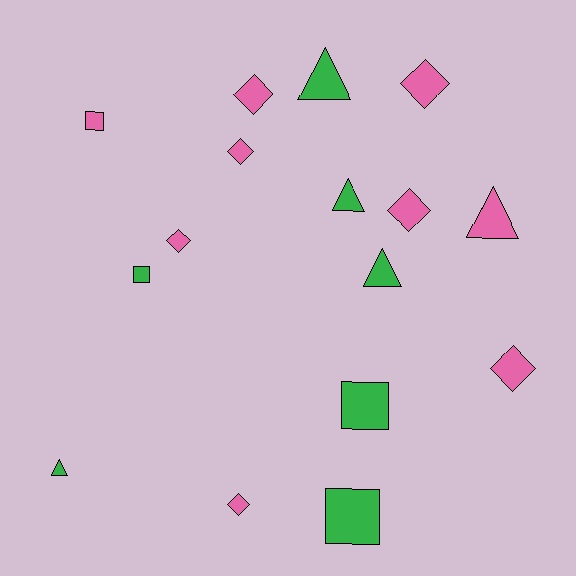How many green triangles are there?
There are 4 green triangles.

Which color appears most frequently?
Pink, with 9 objects.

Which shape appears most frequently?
Diamond, with 7 objects.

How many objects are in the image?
There are 16 objects.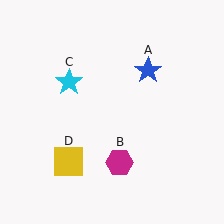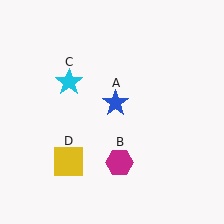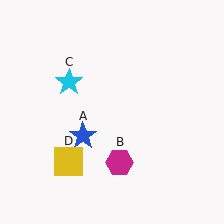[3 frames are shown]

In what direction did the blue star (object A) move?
The blue star (object A) moved down and to the left.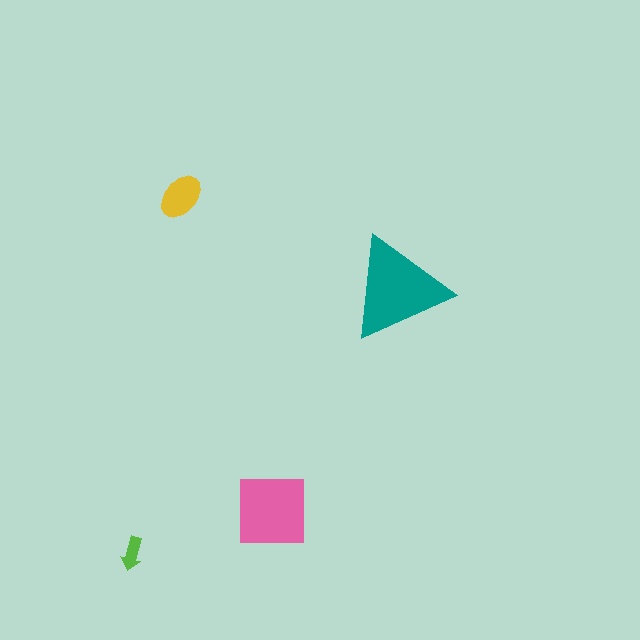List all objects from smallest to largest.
The lime arrow, the yellow ellipse, the pink square, the teal triangle.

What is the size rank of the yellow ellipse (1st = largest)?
3rd.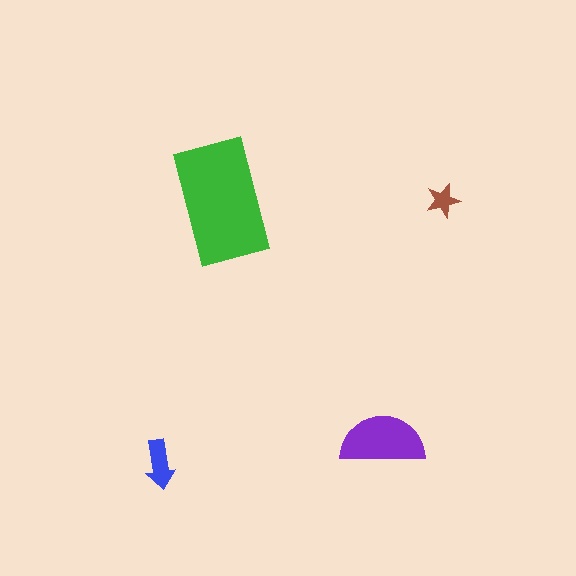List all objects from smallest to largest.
The brown star, the blue arrow, the purple semicircle, the green rectangle.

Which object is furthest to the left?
The blue arrow is leftmost.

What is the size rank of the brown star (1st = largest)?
4th.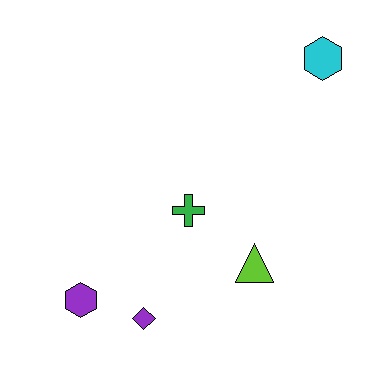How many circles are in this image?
There are no circles.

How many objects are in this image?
There are 5 objects.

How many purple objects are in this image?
There are 2 purple objects.